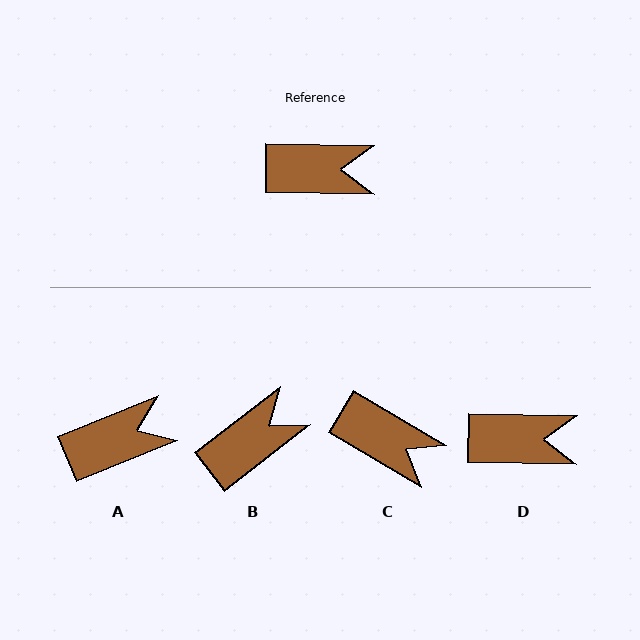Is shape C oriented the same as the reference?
No, it is off by about 30 degrees.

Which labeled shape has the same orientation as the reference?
D.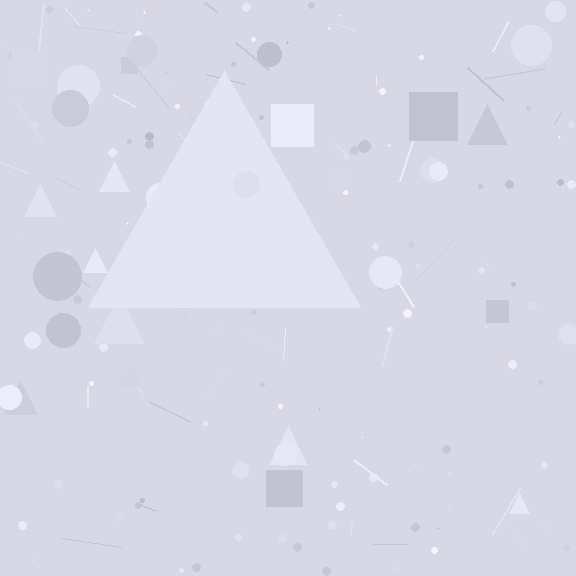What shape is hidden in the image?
A triangle is hidden in the image.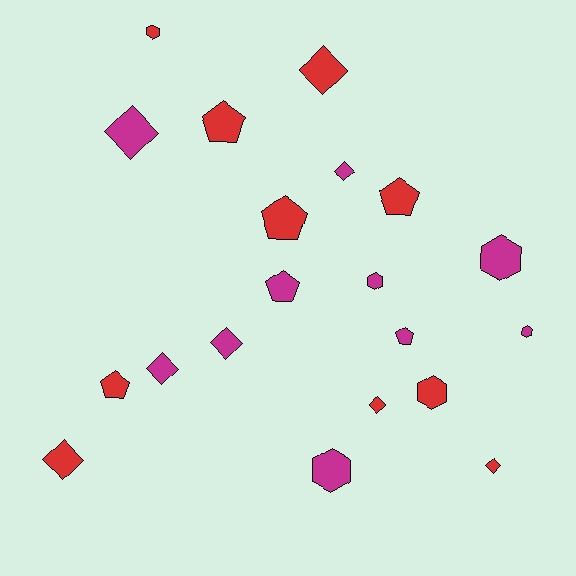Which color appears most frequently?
Magenta, with 10 objects.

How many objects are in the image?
There are 20 objects.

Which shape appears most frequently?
Diamond, with 8 objects.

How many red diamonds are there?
There are 4 red diamonds.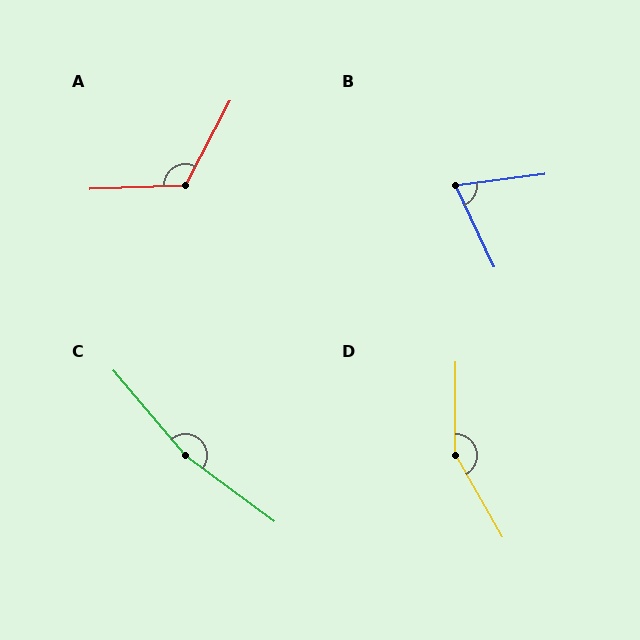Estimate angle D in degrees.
Approximately 150 degrees.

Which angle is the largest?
C, at approximately 167 degrees.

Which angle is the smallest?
B, at approximately 72 degrees.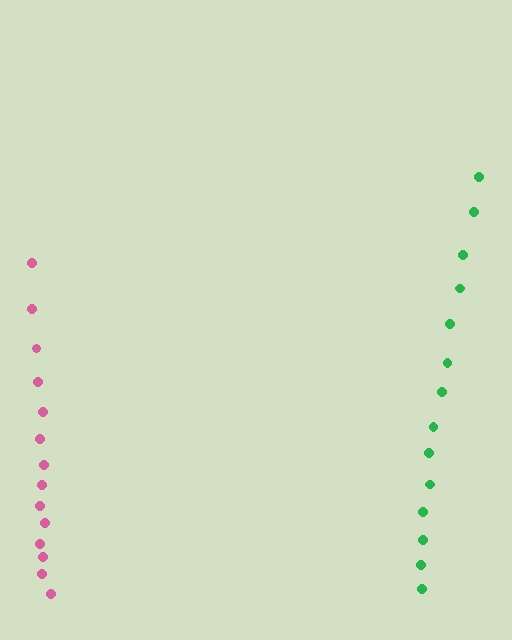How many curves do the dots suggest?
There are 2 distinct paths.